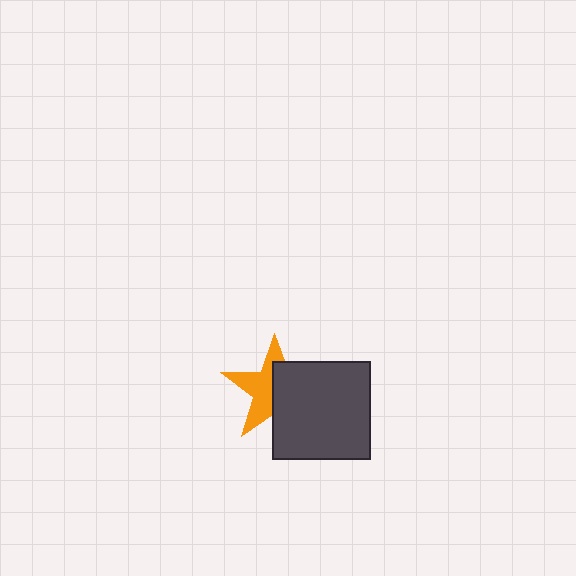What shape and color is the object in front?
The object in front is a dark gray square.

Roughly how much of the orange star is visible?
About half of it is visible (roughly 49%).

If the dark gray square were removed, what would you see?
You would see the complete orange star.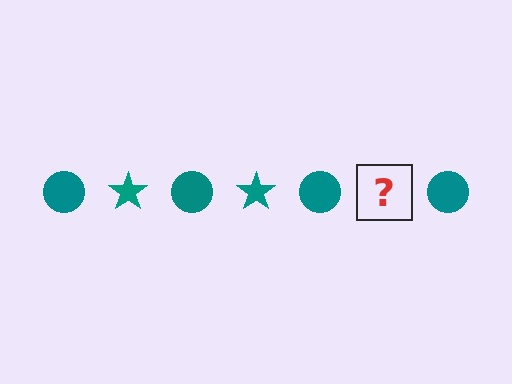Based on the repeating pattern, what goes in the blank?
The blank should be a teal star.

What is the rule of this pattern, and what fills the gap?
The rule is that the pattern cycles through circle, star shapes in teal. The gap should be filled with a teal star.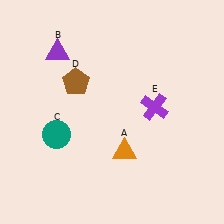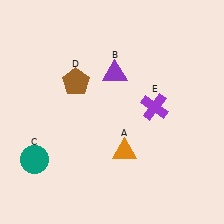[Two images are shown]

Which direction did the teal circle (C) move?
The teal circle (C) moved down.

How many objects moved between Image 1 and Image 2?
2 objects moved between the two images.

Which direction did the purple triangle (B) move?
The purple triangle (B) moved right.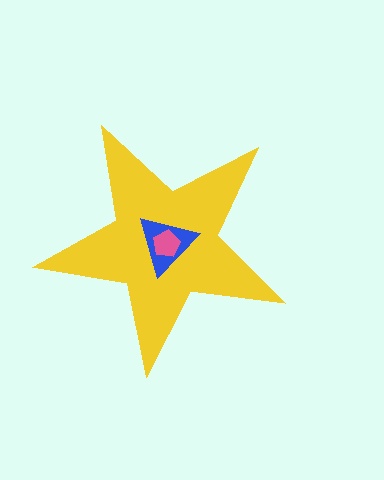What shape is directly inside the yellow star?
The blue triangle.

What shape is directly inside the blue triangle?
The pink pentagon.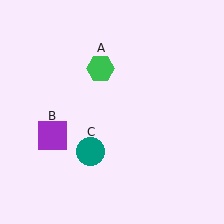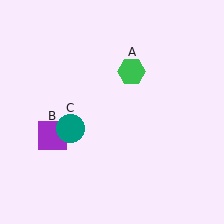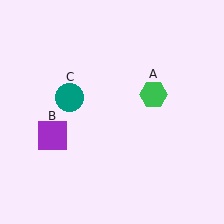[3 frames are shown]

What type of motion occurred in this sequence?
The green hexagon (object A), teal circle (object C) rotated clockwise around the center of the scene.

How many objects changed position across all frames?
2 objects changed position: green hexagon (object A), teal circle (object C).